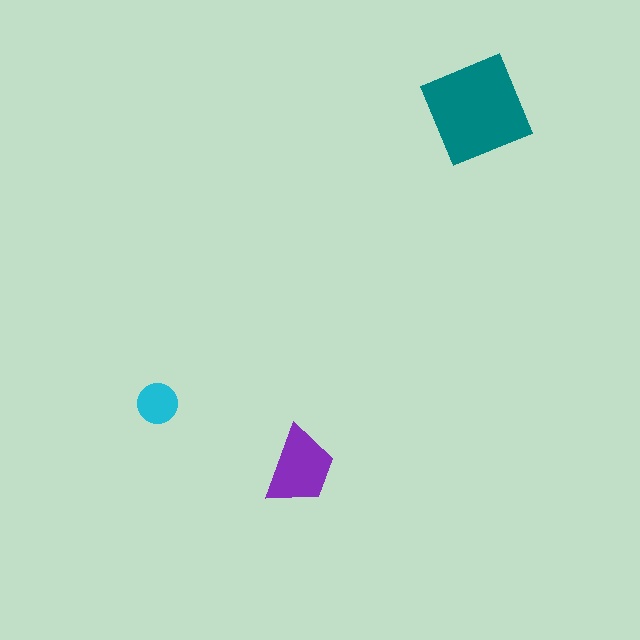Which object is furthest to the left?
The cyan circle is leftmost.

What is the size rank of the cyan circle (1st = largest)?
3rd.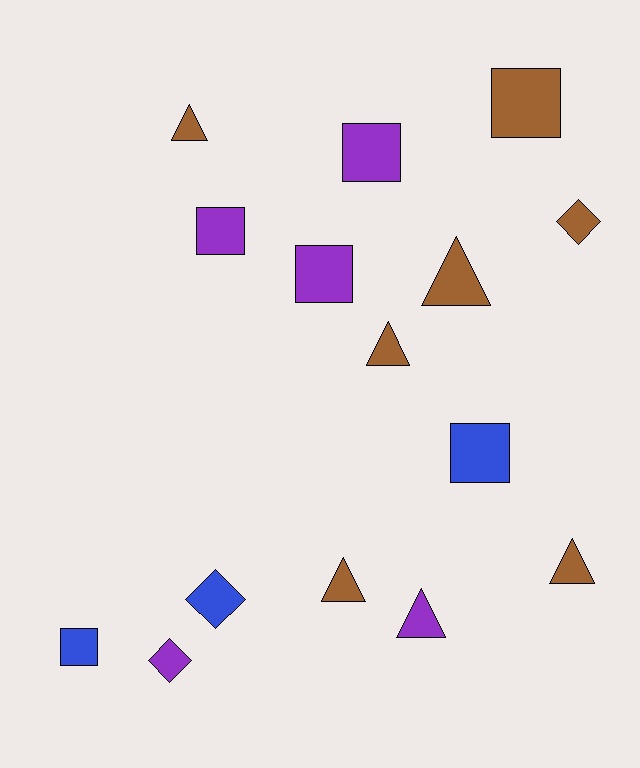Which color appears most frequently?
Brown, with 7 objects.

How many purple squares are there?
There are 3 purple squares.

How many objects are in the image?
There are 15 objects.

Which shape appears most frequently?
Triangle, with 6 objects.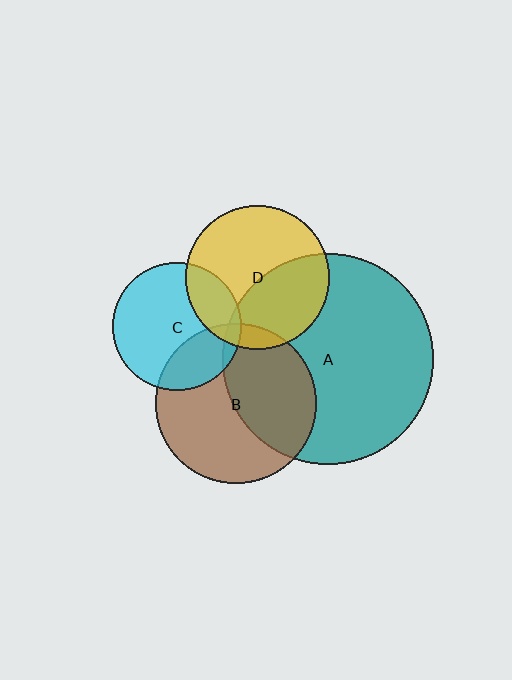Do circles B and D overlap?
Yes.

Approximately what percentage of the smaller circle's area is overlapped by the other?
Approximately 10%.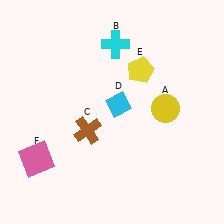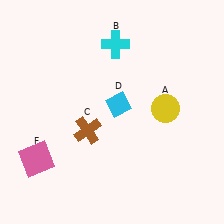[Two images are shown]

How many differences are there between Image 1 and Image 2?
There is 1 difference between the two images.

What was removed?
The yellow pentagon (E) was removed in Image 2.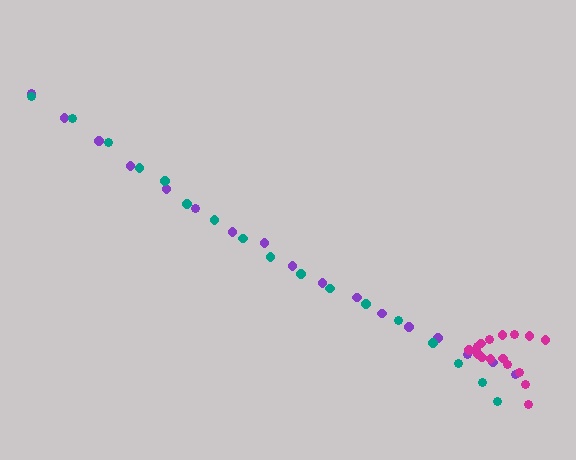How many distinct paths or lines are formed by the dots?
There are 3 distinct paths.